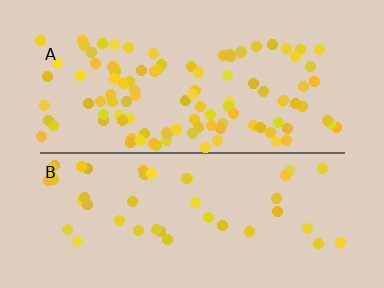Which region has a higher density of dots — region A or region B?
A (the top).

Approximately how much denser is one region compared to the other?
Approximately 2.4× — region A over region B.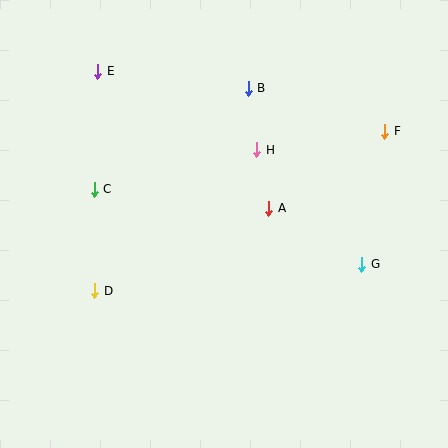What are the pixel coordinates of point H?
Point H is at (257, 150).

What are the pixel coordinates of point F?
Point F is at (385, 131).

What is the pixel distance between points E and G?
The distance between E and G is 327 pixels.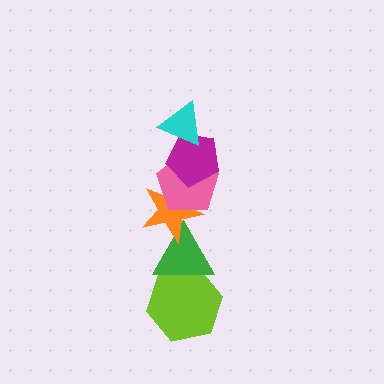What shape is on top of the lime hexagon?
The green triangle is on top of the lime hexagon.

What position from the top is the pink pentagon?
The pink pentagon is 3rd from the top.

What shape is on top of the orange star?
The pink pentagon is on top of the orange star.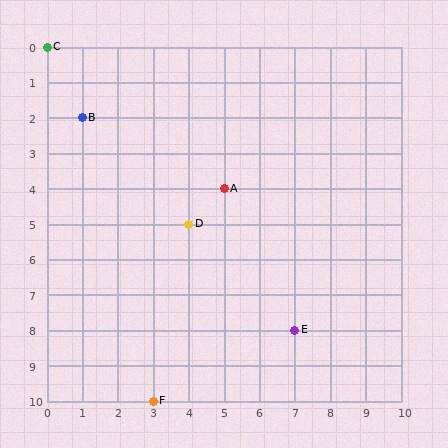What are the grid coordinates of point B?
Point B is at grid coordinates (1, 2).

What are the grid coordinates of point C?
Point C is at grid coordinates (0, 0).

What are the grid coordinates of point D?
Point D is at grid coordinates (4, 5).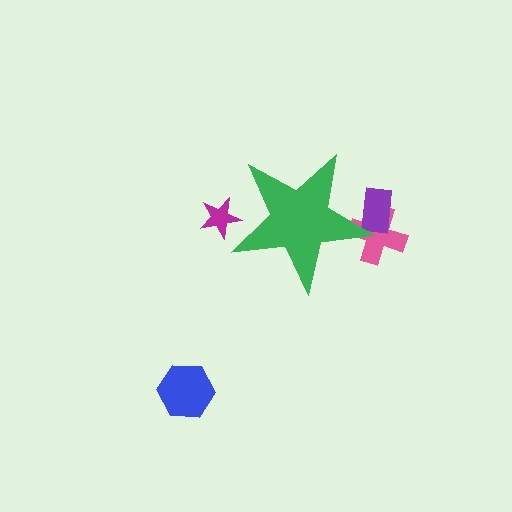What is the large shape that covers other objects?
A green star.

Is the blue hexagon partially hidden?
No, the blue hexagon is fully visible.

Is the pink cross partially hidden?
Yes, the pink cross is partially hidden behind the green star.